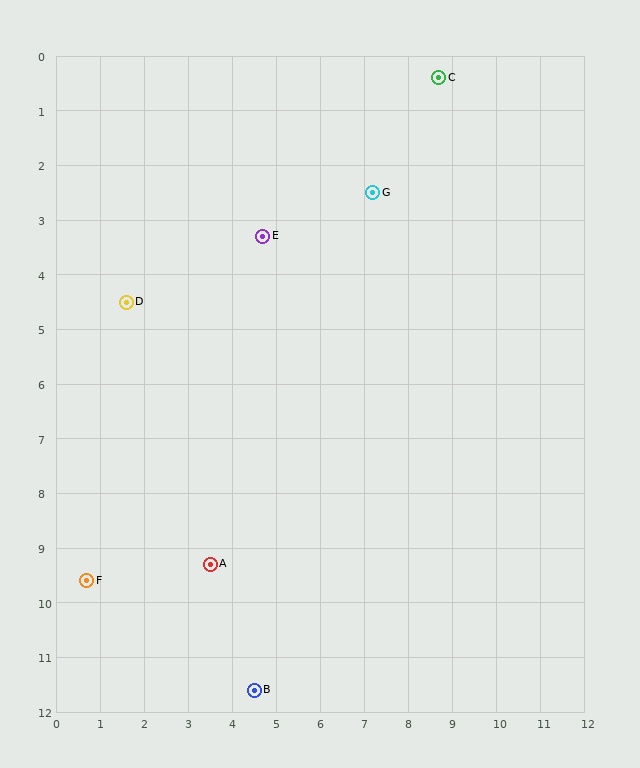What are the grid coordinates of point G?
Point G is at approximately (7.2, 2.5).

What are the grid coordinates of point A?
Point A is at approximately (3.5, 9.3).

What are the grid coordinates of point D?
Point D is at approximately (1.6, 4.5).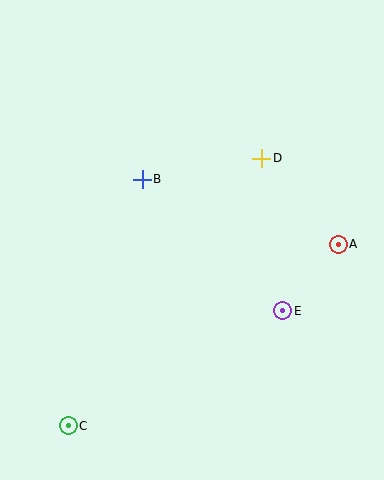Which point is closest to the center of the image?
Point B at (142, 179) is closest to the center.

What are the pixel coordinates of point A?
Point A is at (338, 244).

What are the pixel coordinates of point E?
Point E is at (283, 311).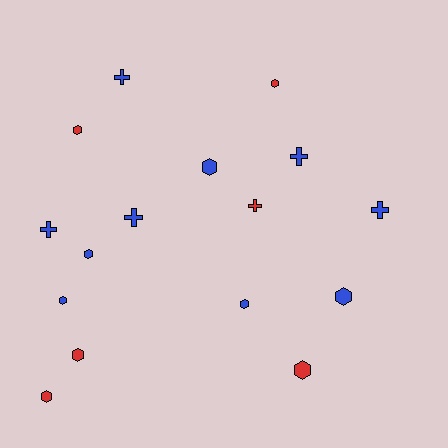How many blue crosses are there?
There are 5 blue crosses.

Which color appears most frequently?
Blue, with 10 objects.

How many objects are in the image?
There are 16 objects.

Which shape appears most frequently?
Hexagon, with 10 objects.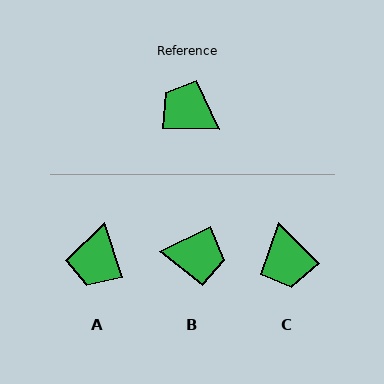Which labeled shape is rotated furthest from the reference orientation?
B, about 153 degrees away.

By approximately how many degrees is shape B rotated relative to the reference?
Approximately 153 degrees clockwise.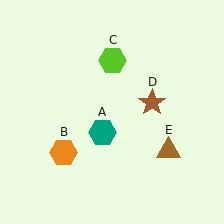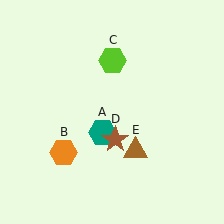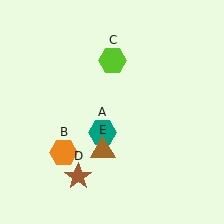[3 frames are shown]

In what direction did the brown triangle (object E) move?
The brown triangle (object E) moved left.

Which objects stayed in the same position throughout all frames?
Teal hexagon (object A) and orange hexagon (object B) and lime hexagon (object C) remained stationary.